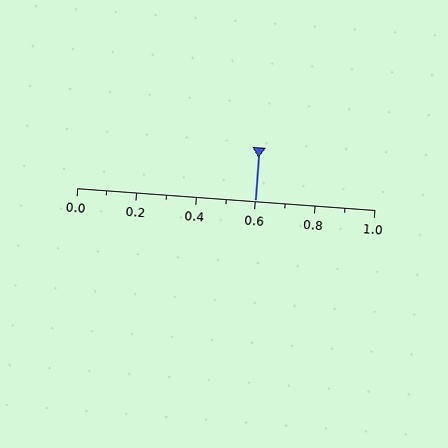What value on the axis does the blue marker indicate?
The marker indicates approximately 0.6.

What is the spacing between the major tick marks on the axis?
The major ticks are spaced 0.2 apart.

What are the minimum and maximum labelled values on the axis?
The axis runs from 0.0 to 1.0.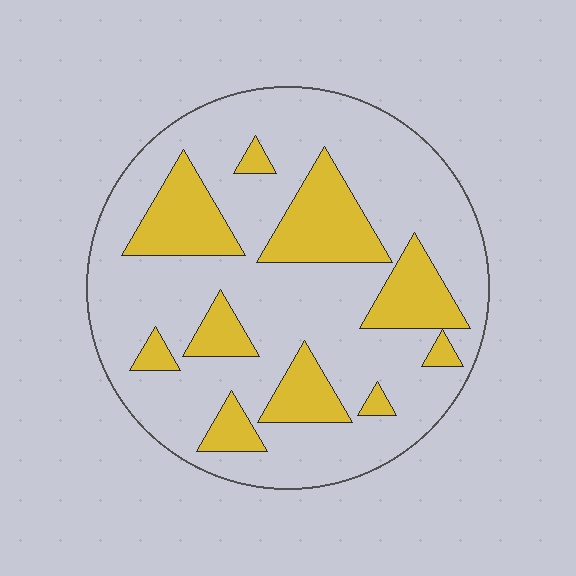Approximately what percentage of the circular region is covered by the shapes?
Approximately 25%.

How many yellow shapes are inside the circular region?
10.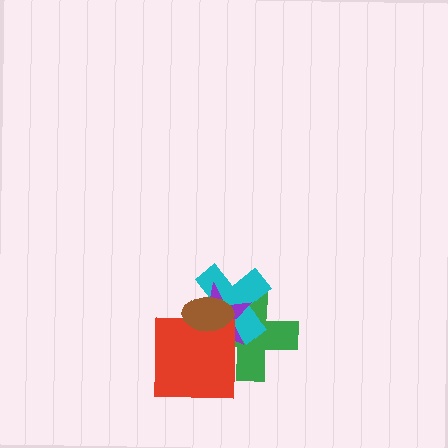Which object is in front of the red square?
The brown ellipse is in front of the red square.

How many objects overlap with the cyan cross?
4 objects overlap with the cyan cross.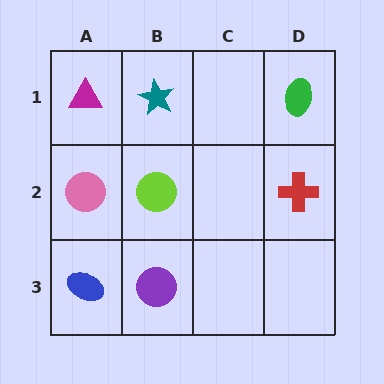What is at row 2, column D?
A red cross.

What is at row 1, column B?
A teal star.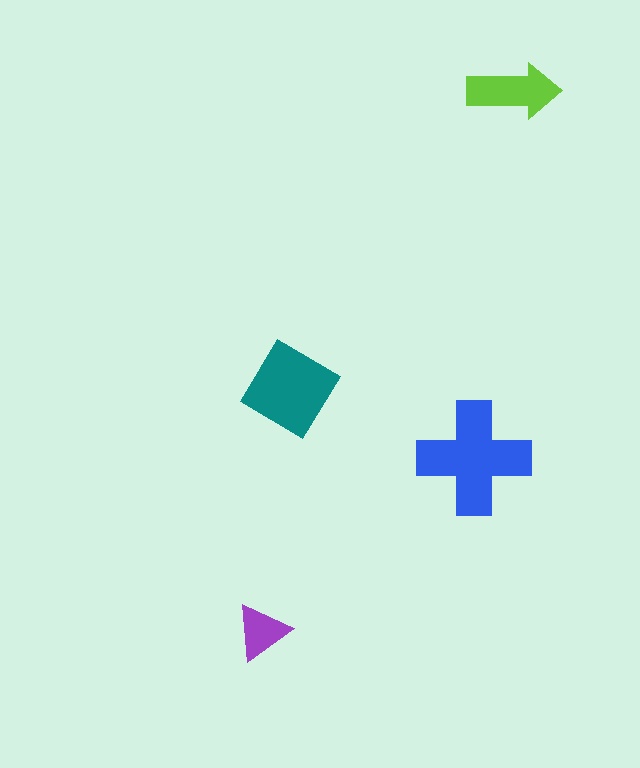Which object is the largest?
The blue cross.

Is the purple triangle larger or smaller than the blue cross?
Smaller.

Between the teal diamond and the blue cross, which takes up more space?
The blue cross.